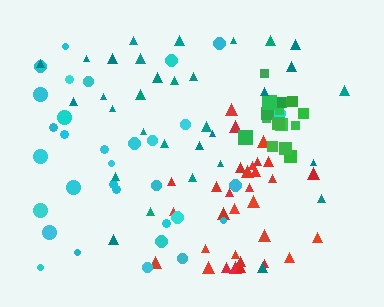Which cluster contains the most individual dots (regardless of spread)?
Cyan (33).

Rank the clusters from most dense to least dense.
green, red, cyan, teal.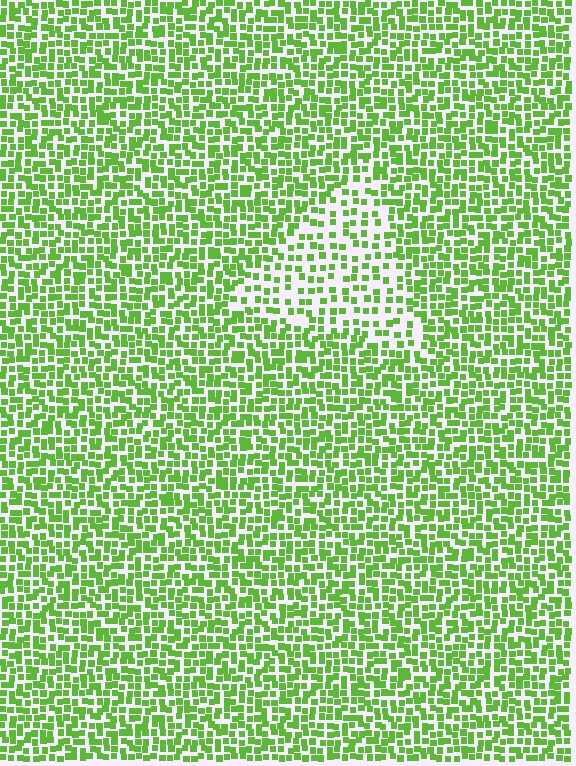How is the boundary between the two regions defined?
The boundary is defined by a change in element density (approximately 1.9x ratio). All elements are the same color, size, and shape.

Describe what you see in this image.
The image contains small lime elements arranged at two different densities. A triangle-shaped region is visible where the elements are less densely packed than the surrounding area.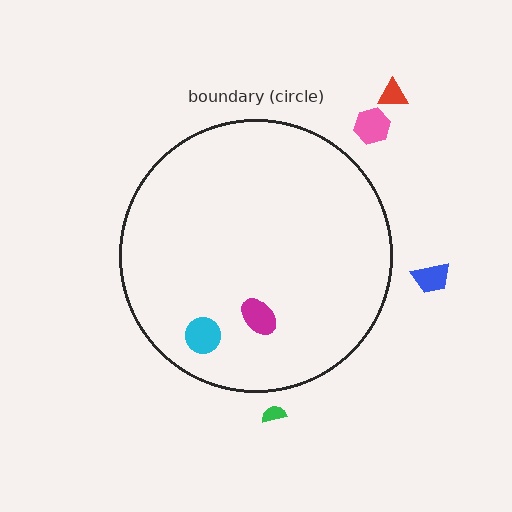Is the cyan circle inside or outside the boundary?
Inside.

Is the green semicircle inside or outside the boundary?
Outside.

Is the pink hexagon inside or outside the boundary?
Outside.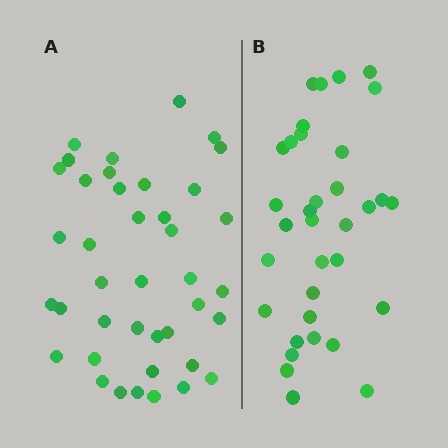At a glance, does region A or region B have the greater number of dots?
Region A (the left region) has more dots.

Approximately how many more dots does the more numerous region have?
Region A has about 6 more dots than region B.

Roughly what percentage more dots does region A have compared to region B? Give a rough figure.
About 20% more.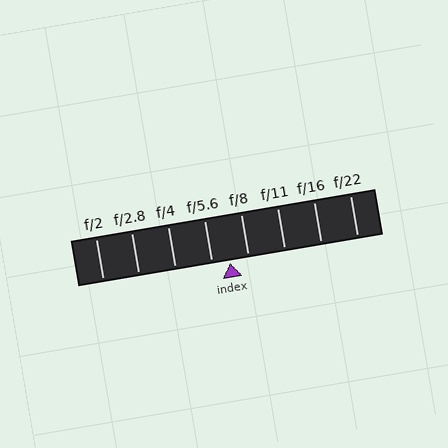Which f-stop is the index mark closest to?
The index mark is closest to f/5.6.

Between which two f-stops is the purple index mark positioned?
The index mark is between f/5.6 and f/8.